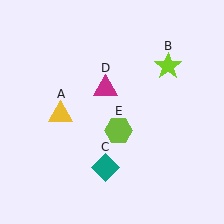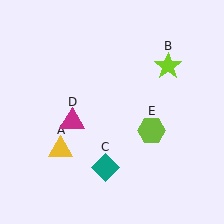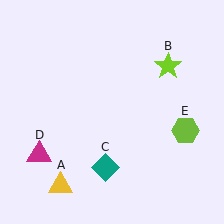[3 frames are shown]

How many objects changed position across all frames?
3 objects changed position: yellow triangle (object A), magenta triangle (object D), lime hexagon (object E).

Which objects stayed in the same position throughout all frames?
Lime star (object B) and teal diamond (object C) remained stationary.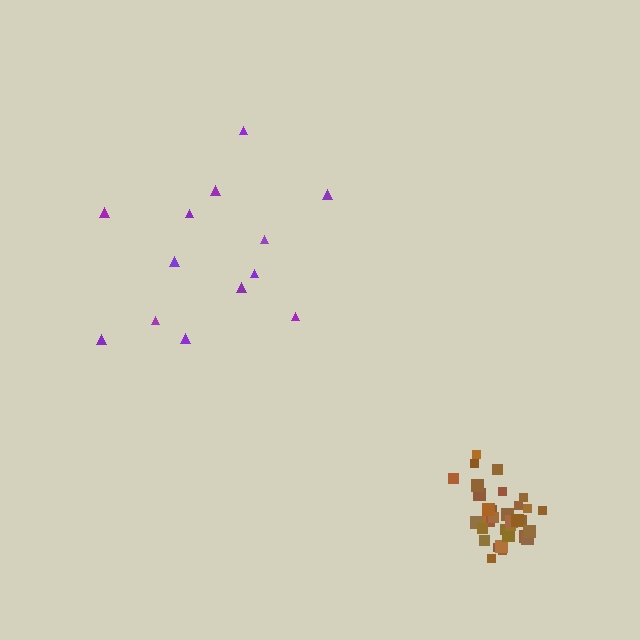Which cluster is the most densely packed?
Brown.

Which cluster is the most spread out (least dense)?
Purple.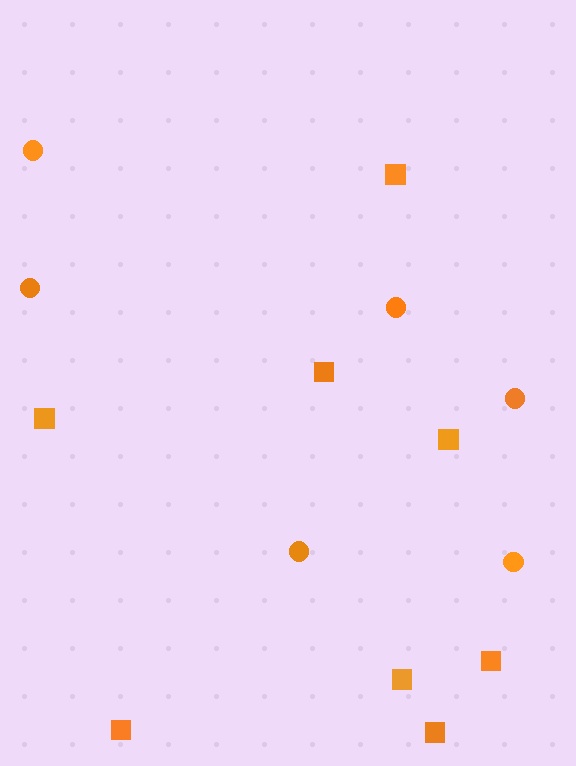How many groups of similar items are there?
There are 2 groups: one group of circles (6) and one group of squares (8).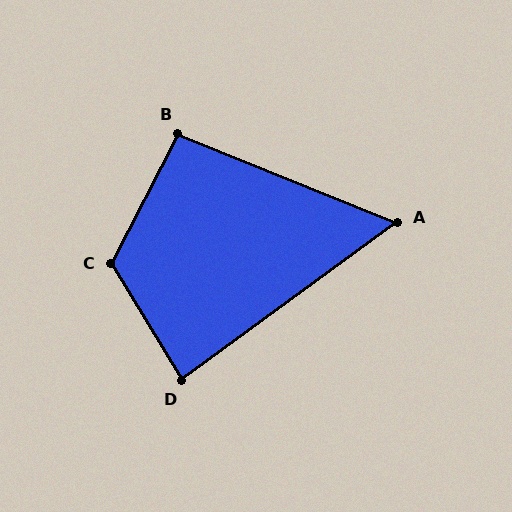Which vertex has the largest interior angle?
C, at approximately 122 degrees.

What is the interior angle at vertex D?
Approximately 85 degrees (acute).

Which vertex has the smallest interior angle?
A, at approximately 58 degrees.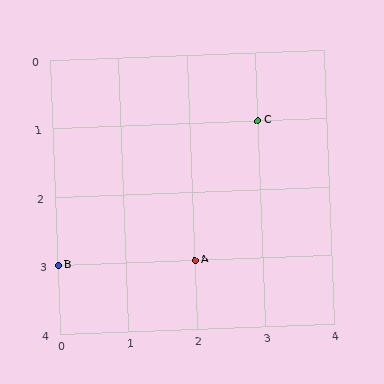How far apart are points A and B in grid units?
Points A and B are 2 columns apart.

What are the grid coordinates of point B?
Point B is at grid coordinates (0, 3).